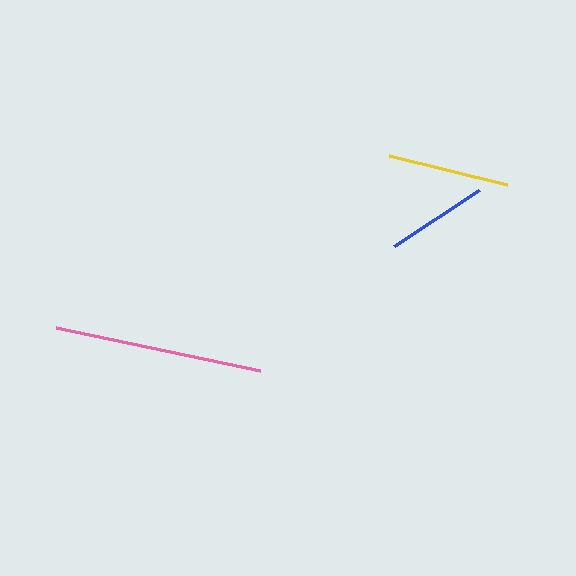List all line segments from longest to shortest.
From longest to shortest: pink, yellow, blue.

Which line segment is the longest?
The pink line is the longest at approximately 209 pixels.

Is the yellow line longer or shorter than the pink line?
The pink line is longer than the yellow line.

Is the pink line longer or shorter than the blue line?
The pink line is longer than the blue line.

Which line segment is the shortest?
The blue line is the shortest at approximately 102 pixels.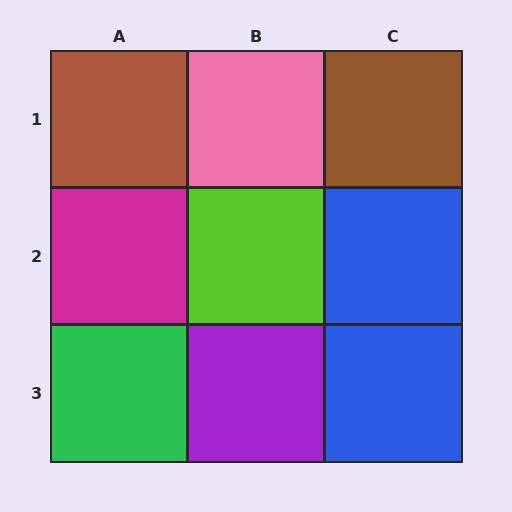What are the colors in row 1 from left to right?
Brown, pink, brown.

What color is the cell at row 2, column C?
Blue.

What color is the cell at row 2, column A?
Magenta.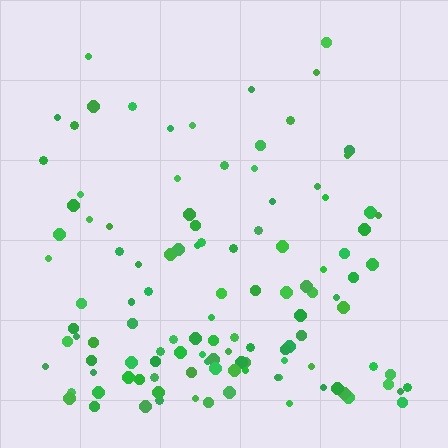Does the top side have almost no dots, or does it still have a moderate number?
Still a moderate number, just noticeably fewer than the bottom.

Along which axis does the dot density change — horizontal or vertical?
Vertical.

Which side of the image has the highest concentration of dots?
The bottom.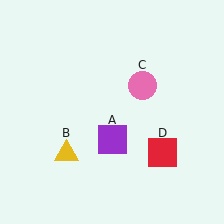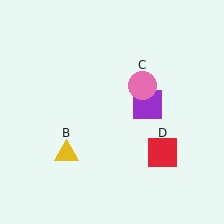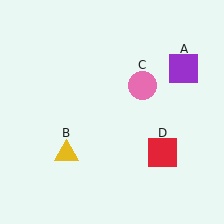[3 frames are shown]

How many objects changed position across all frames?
1 object changed position: purple square (object A).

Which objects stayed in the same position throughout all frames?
Yellow triangle (object B) and pink circle (object C) and red square (object D) remained stationary.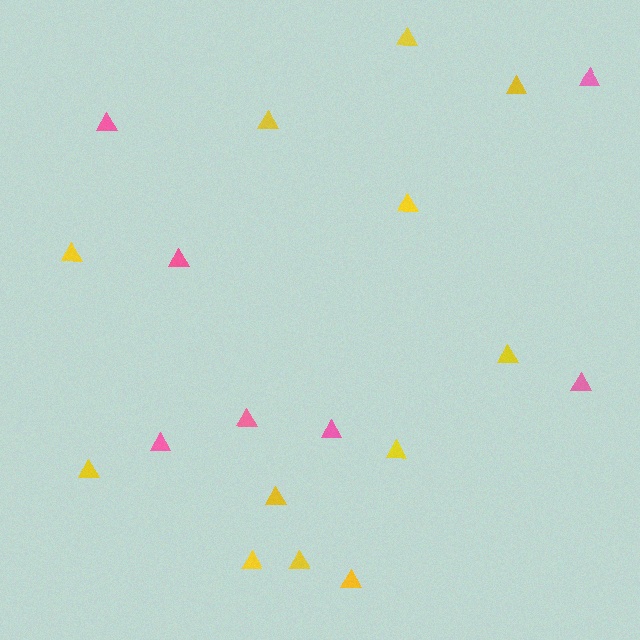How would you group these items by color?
There are 2 groups: one group of yellow triangles (12) and one group of pink triangles (7).